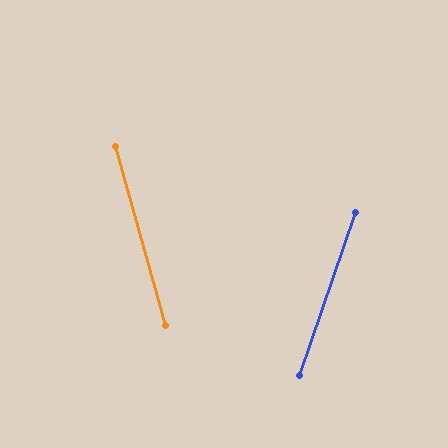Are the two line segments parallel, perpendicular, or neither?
Neither parallel nor perpendicular — they differ by about 34°.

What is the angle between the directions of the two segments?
Approximately 34 degrees.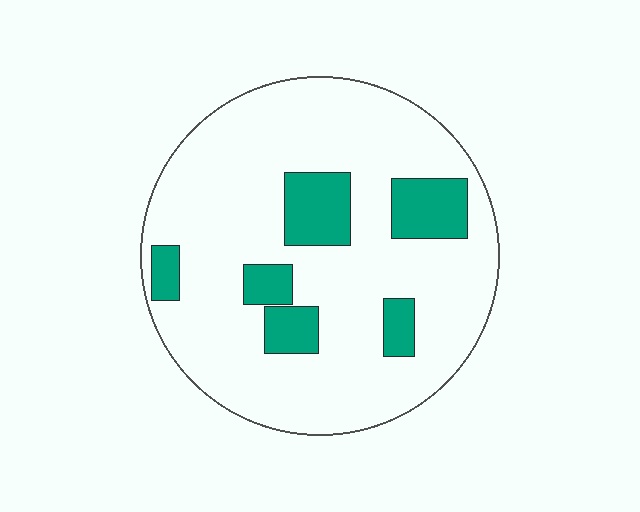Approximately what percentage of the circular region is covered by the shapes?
Approximately 20%.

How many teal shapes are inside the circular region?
6.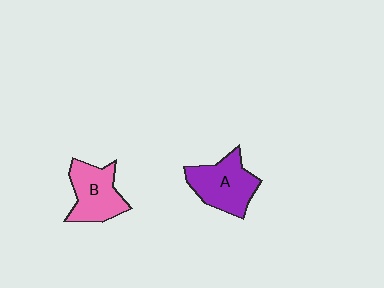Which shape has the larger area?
Shape A (purple).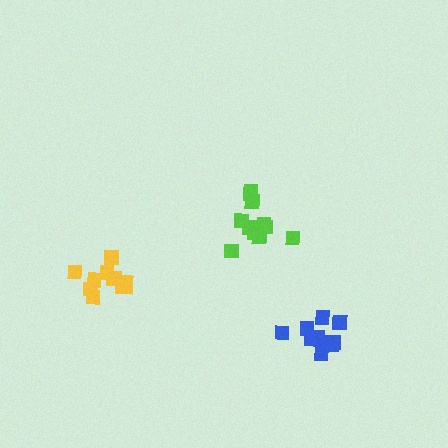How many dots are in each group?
Group 1: 11 dots, Group 2: 11 dots, Group 3: 10 dots (32 total).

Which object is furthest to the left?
The yellow cluster is leftmost.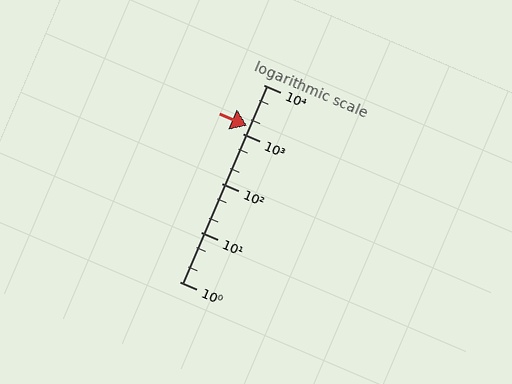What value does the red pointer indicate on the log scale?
The pointer indicates approximately 1500.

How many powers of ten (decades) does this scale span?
The scale spans 4 decades, from 1 to 10000.